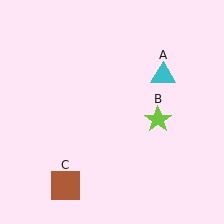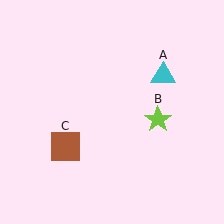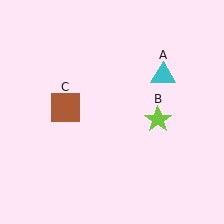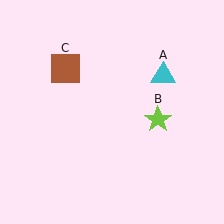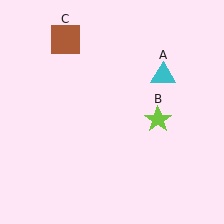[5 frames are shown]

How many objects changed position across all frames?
1 object changed position: brown square (object C).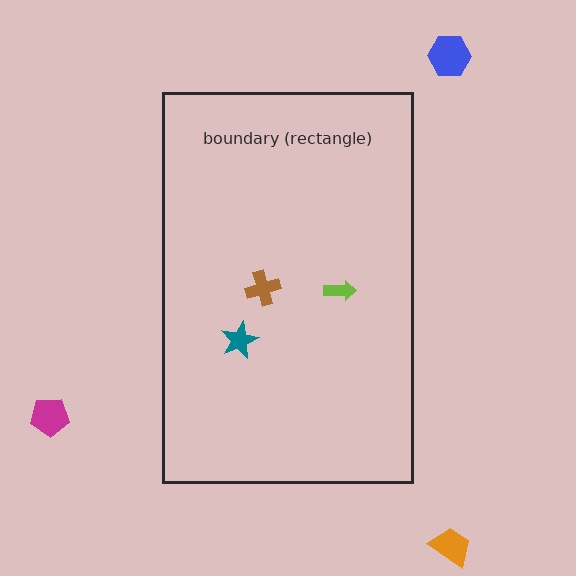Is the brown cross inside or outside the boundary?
Inside.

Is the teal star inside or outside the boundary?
Inside.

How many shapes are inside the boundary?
3 inside, 3 outside.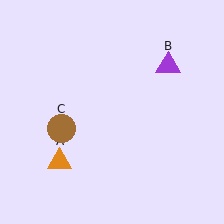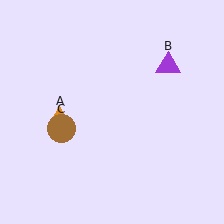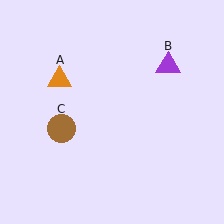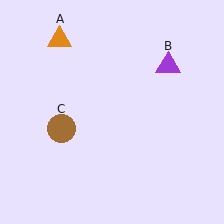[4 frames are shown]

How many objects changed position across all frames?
1 object changed position: orange triangle (object A).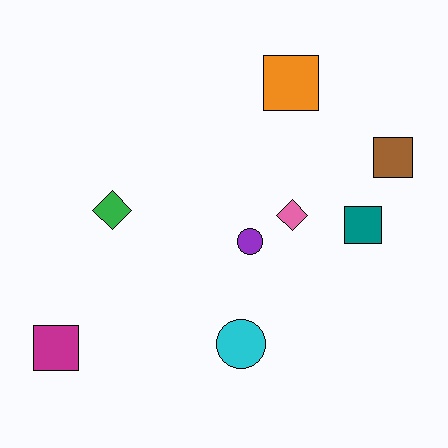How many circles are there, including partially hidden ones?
There are 2 circles.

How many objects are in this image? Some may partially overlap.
There are 8 objects.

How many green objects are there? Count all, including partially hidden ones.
There is 1 green object.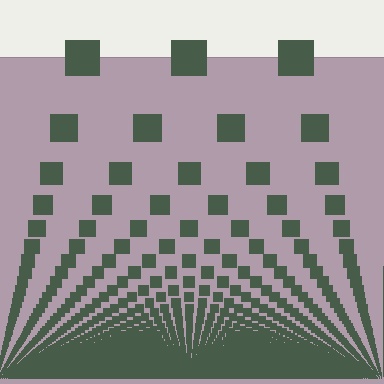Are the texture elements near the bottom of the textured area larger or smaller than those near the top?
Smaller. The gradient is inverted — elements near the bottom are smaller and denser.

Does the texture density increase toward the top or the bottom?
Density increases toward the bottom.